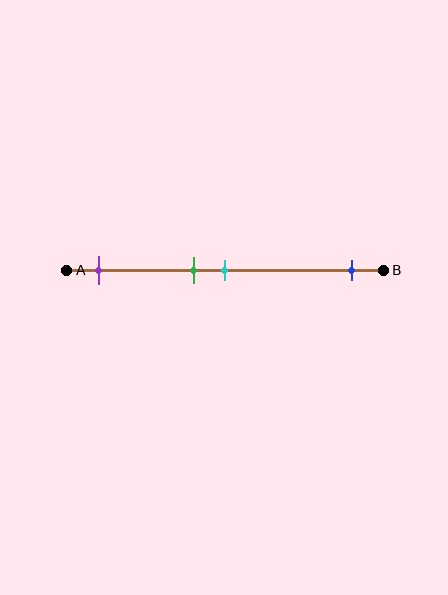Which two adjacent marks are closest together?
The green and cyan marks are the closest adjacent pair.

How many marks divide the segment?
There are 4 marks dividing the segment.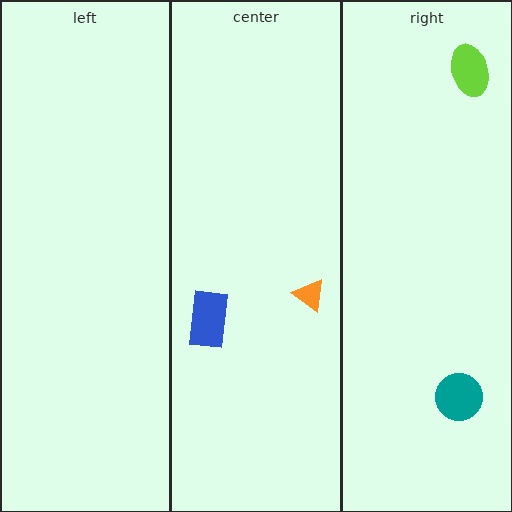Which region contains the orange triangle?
The center region.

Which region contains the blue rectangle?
The center region.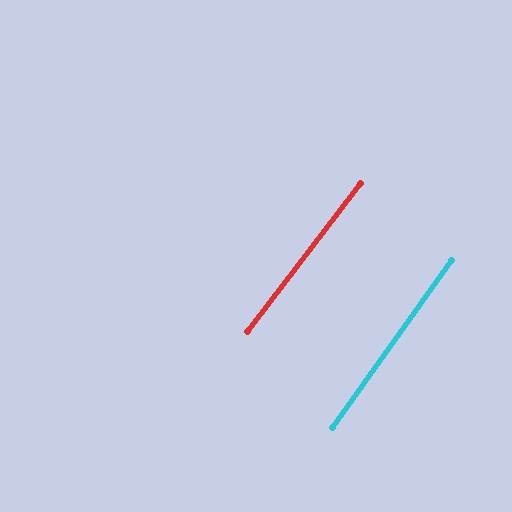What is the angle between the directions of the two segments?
Approximately 2 degrees.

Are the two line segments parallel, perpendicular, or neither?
Parallel — their directions differ by only 1.9°.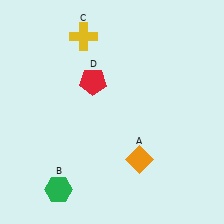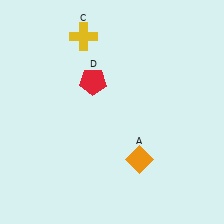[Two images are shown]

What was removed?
The green hexagon (B) was removed in Image 2.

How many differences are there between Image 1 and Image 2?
There is 1 difference between the two images.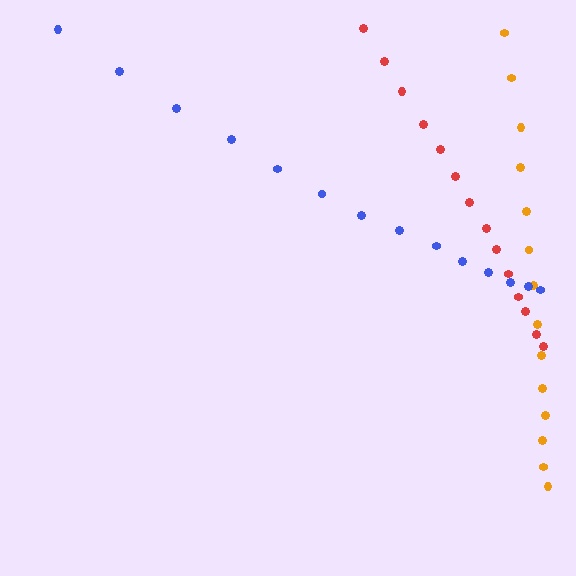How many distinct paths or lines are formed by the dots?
There are 3 distinct paths.